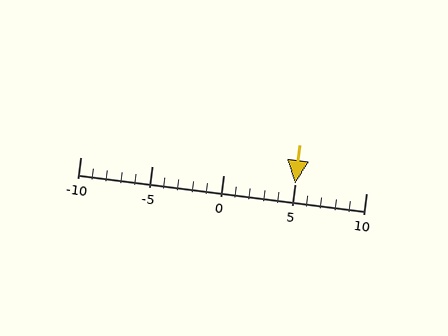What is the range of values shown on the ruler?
The ruler shows values from -10 to 10.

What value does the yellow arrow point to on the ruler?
The yellow arrow points to approximately 5.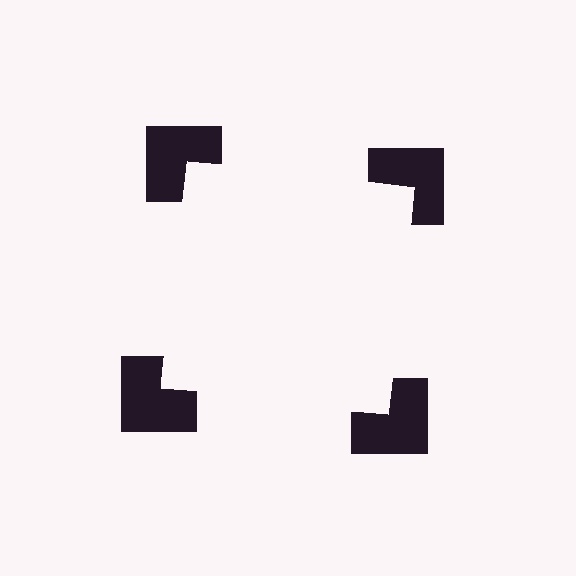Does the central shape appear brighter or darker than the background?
It typically appears slightly brighter than the background, even though no actual brightness change is drawn.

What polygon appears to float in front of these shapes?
An illusory square — its edges are inferred from the aligned wedge cuts in the notched squares, not physically drawn.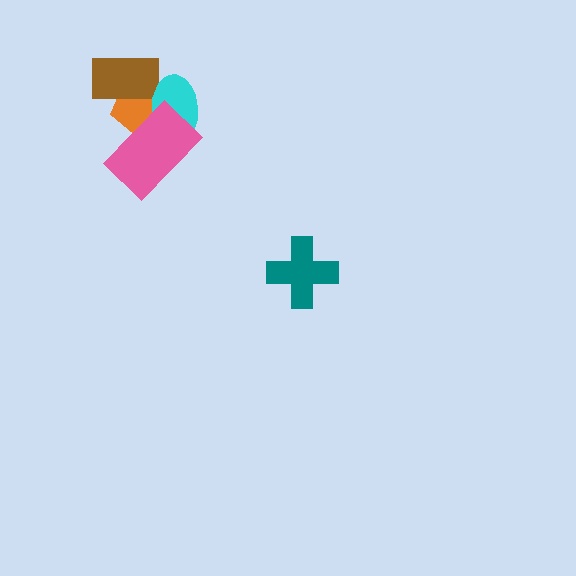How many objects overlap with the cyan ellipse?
3 objects overlap with the cyan ellipse.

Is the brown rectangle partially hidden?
Yes, it is partially covered by another shape.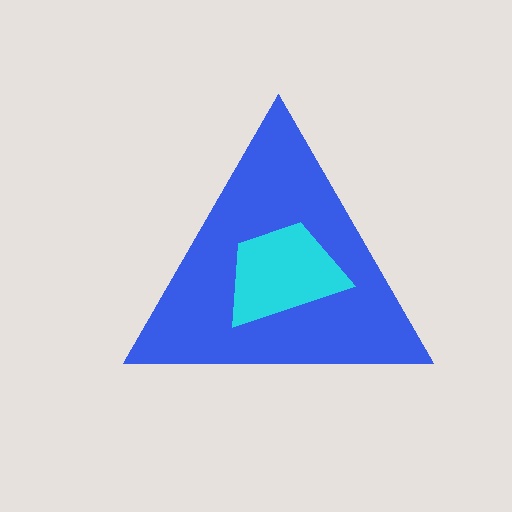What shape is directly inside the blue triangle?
The cyan trapezoid.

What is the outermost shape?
The blue triangle.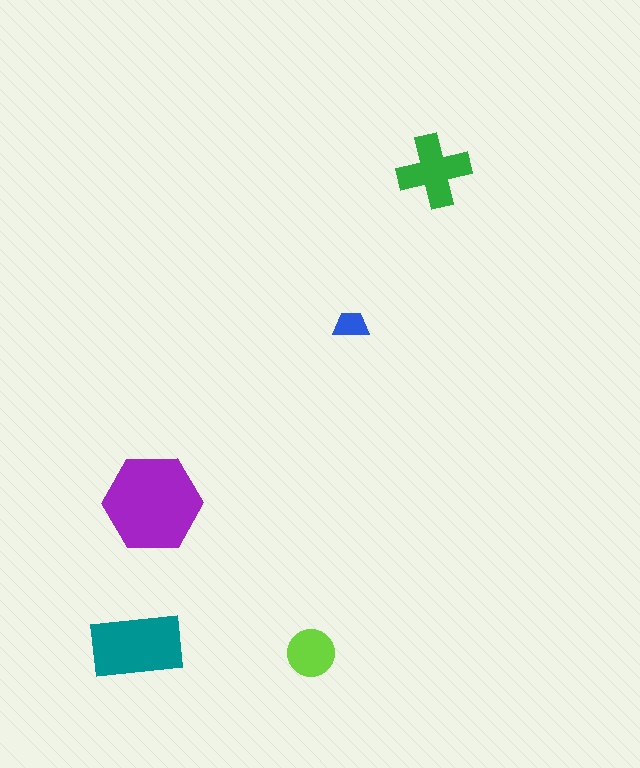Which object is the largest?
The purple hexagon.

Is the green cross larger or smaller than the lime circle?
Larger.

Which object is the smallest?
The blue trapezoid.